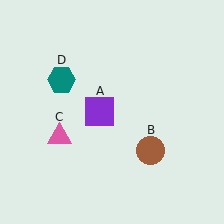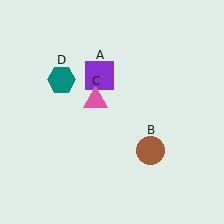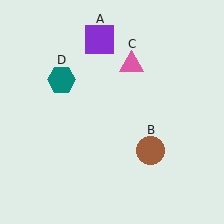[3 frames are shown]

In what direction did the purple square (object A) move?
The purple square (object A) moved up.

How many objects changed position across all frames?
2 objects changed position: purple square (object A), pink triangle (object C).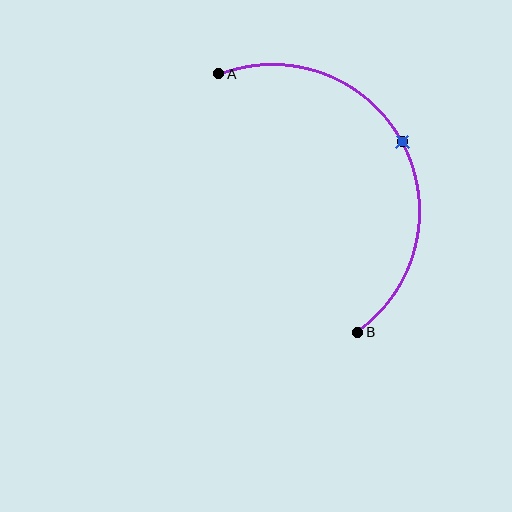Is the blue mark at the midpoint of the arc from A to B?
Yes. The blue mark lies on the arc at equal arc-length from both A and B — it is the arc midpoint.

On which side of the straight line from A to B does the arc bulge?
The arc bulges to the right of the straight line connecting A and B.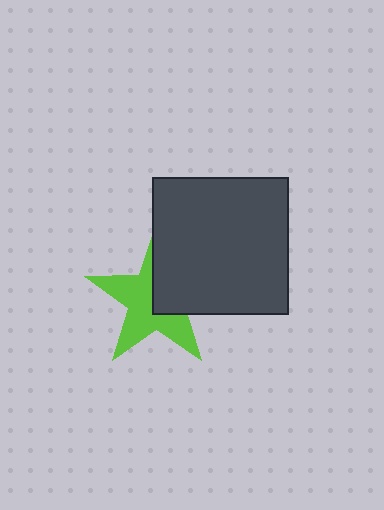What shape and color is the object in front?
The object in front is a dark gray square.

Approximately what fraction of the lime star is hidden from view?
Roughly 41% of the lime star is hidden behind the dark gray square.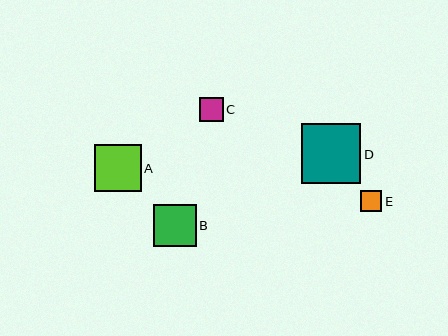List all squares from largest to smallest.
From largest to smallest: D, A, B, C, E.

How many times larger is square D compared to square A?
Square D is approximately 1.3 times the size of square A.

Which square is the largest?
Square D is the largest with a size of approximately 60 pixels.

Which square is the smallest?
Square E is the smallest with a size of approximately 21 pixels.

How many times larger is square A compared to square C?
Square A is approximately 1.9 times the size of square C.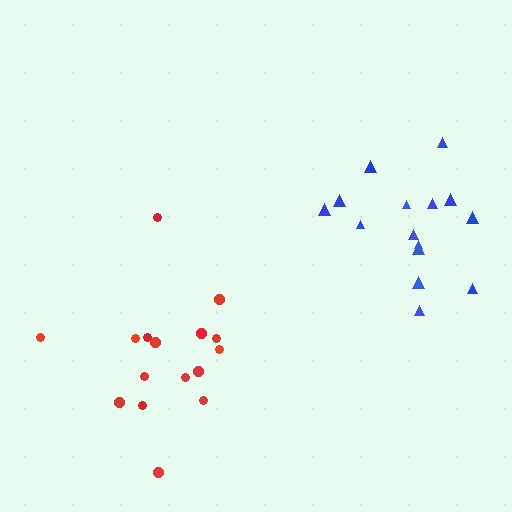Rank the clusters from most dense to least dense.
blue, red.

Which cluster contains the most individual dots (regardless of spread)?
Red (16).